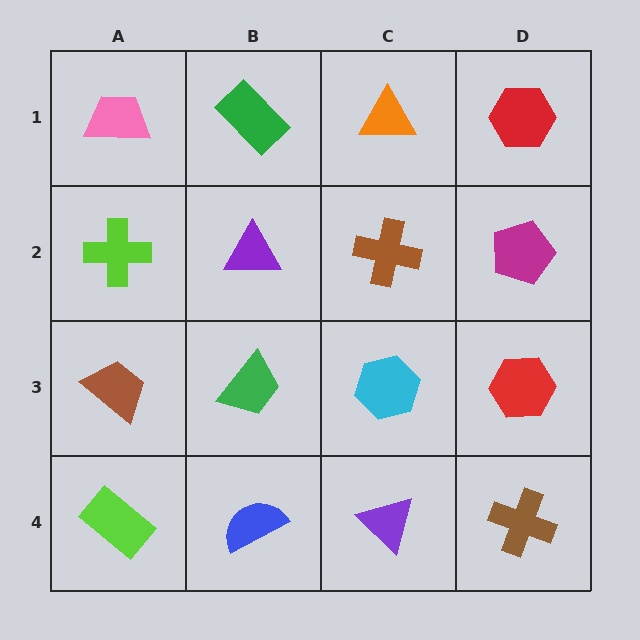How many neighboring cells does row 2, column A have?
3.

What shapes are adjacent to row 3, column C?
A brown cross (row 2, column C), a purple triangle (row 4, column C), a green trapezoid (row 3, column B), a red hexagon (row 3, column D).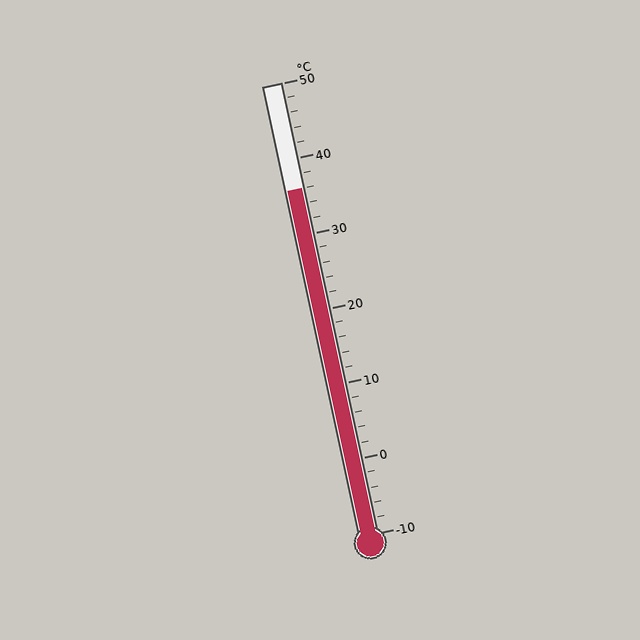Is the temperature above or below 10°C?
The temperature is above 10°C.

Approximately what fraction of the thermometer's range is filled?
The thermometer is filled to approximately 75% of its range.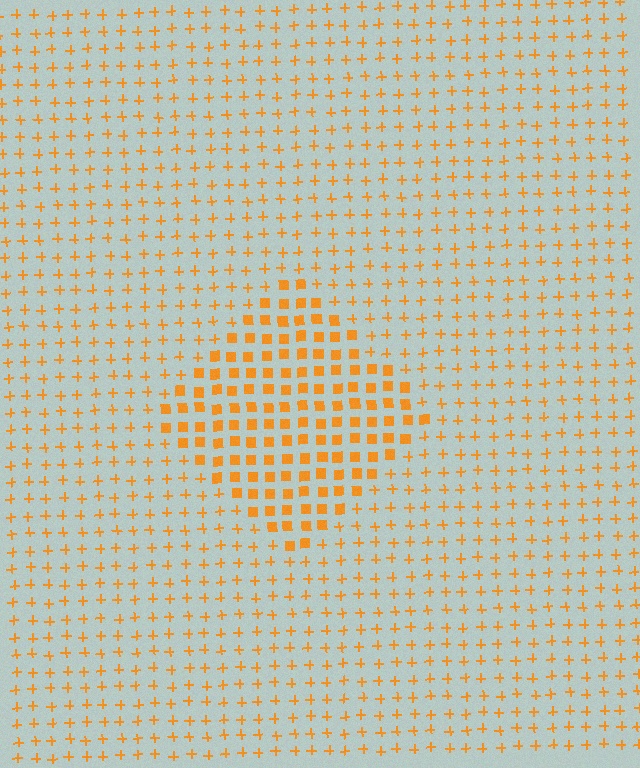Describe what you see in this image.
The image is filled with small orange elements arranged in a uniform grid. A diamond-shaped region contains squares, while the surrounding area contains plus signs. The boundary is defined purely by the change in element shape.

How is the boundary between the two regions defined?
The boundary is defined by a change in element shape: squares inside vs. plus signs outside. All elements share the same color and spacing.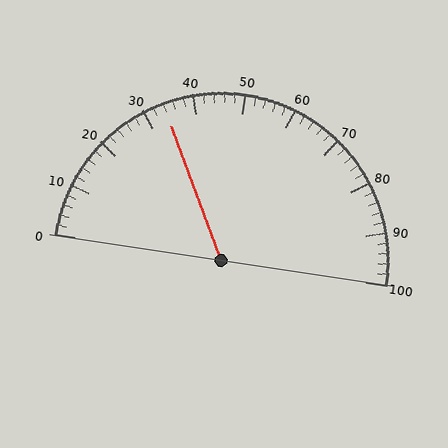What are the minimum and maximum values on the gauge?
The gauge ranges from 0 to 100.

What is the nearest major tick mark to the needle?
The nearest major tick mark is 30.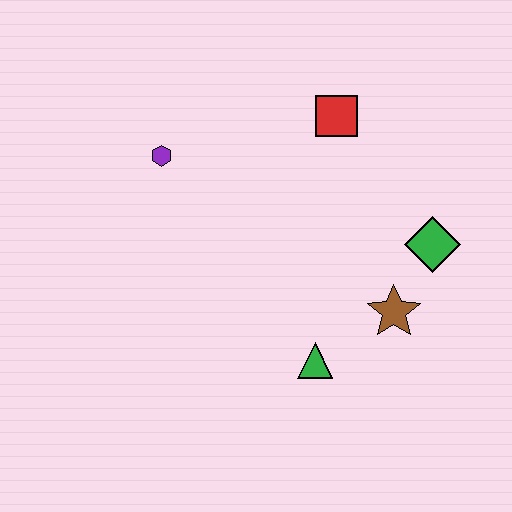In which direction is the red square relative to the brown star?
The red square is above the brown star.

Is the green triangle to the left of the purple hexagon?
No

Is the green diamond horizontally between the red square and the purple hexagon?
No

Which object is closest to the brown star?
The green diamond is closest to the brown star.